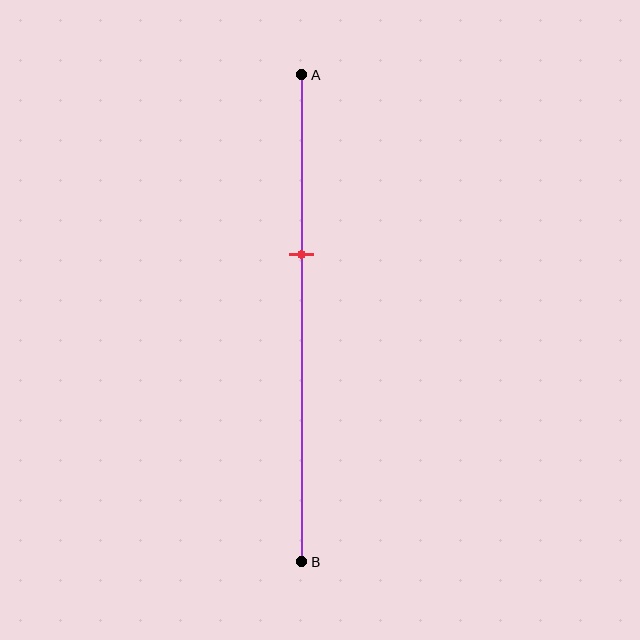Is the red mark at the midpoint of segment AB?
No, the mark is at about 35% from A, not at the 50% midpoint.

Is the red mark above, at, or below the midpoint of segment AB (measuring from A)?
The red mark is above the midpoint of segment AB.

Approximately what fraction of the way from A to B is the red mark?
The red mark is approximately 35% of the way from A to B.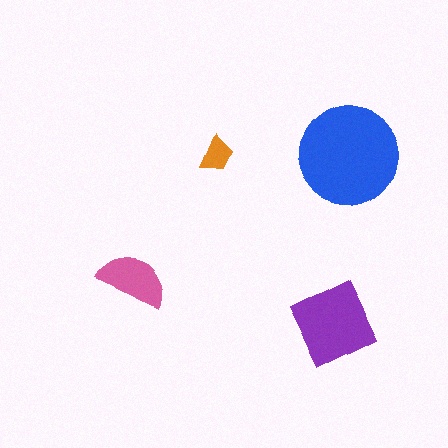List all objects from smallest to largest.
The orange trapezoid, the pink semicircle, the purple square, the blue circle.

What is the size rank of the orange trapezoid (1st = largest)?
4th.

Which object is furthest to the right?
The blue circle is rightmost.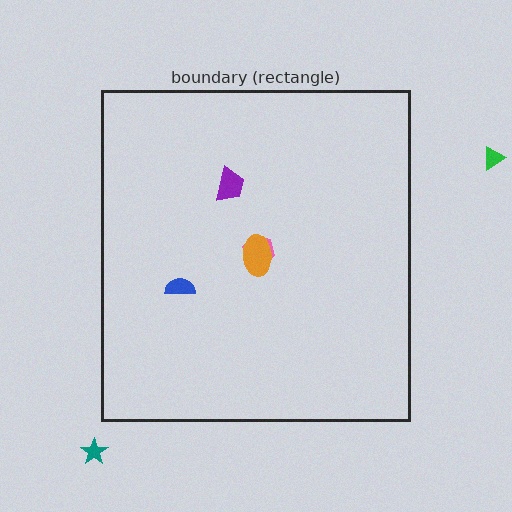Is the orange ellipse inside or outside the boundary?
Inside.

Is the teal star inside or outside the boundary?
Outside.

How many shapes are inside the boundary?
4 inside, 2 outside.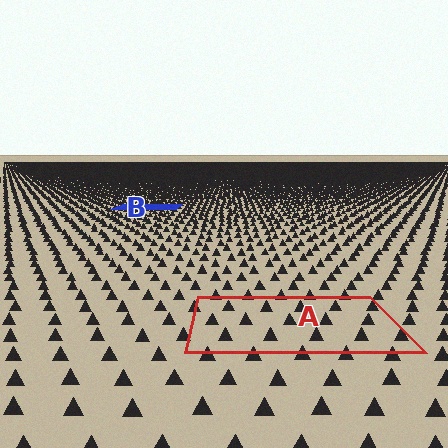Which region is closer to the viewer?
Region A is closer. The texture elements there are larger and more spread out.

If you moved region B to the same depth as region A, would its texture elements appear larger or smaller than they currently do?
They would appear larger. At a closer depth, the same texture elements are projected at a bigger on-screen size.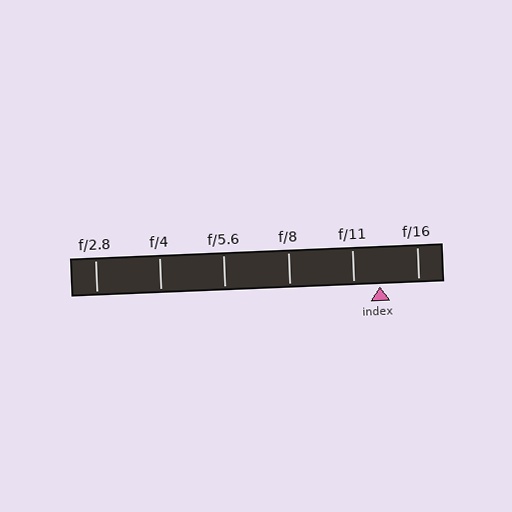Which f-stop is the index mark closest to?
The index mark is closest to f/11.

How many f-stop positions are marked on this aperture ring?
There are 6 f-stop positions marked.